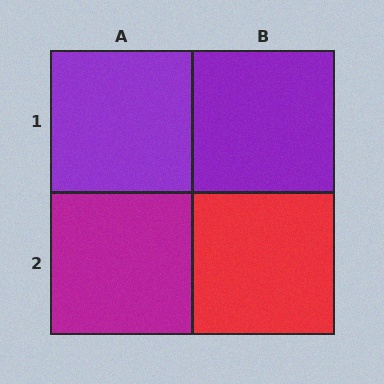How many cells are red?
1 cell is red.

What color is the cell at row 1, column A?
Purple.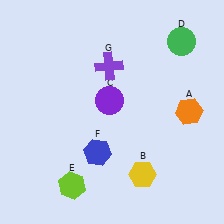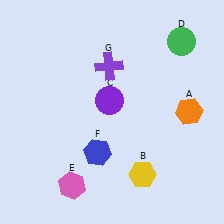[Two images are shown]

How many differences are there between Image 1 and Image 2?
There is 1 difference between the two images.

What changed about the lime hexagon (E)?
In Image 1, E is lime. In Image 2, it changed to pink.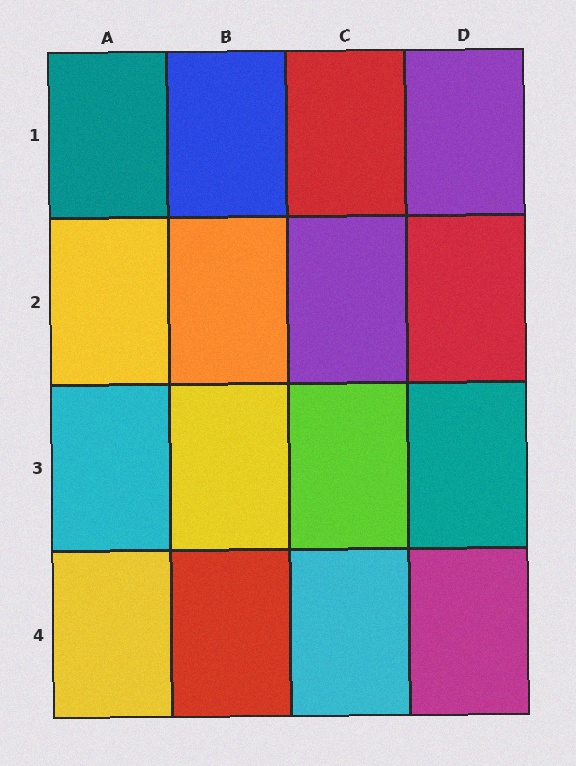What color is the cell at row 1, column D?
Purple.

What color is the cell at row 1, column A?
Teal.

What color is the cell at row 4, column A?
Yellow.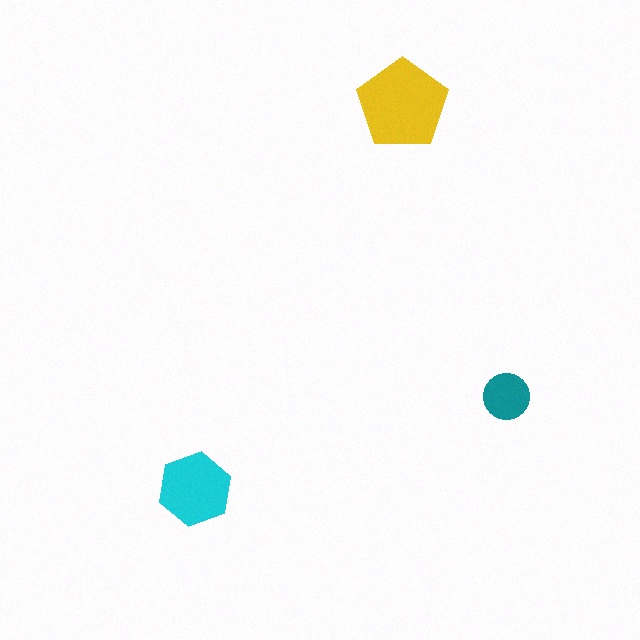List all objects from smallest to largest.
The teal circle, the cyan hexagon, the yellow pentagon.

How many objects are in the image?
There are 3 objects in the image.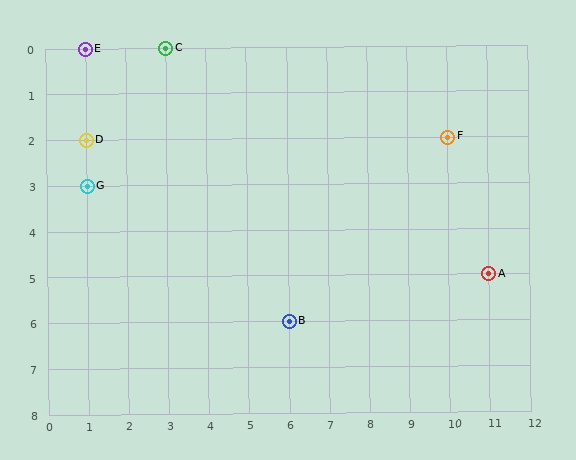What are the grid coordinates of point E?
Point E is at grid coordinates (1, 0).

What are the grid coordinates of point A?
Point A is at grid coordinates (11, 5).